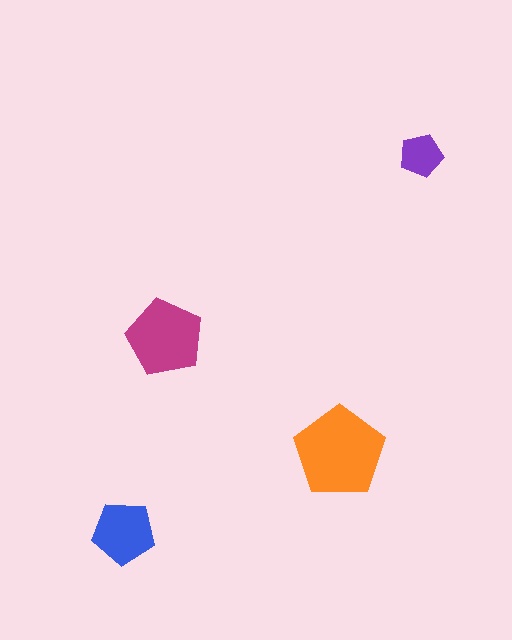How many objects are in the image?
There are 4 objects in the image.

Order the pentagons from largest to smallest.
the orange one, the magenta one, the blue one, the purple one.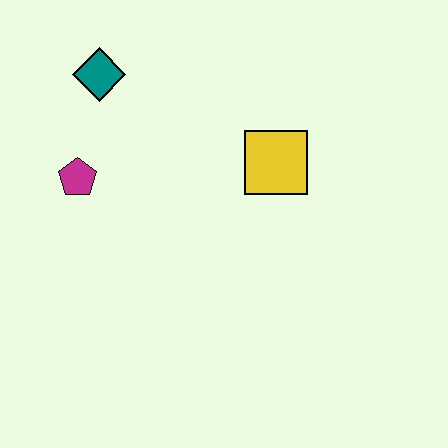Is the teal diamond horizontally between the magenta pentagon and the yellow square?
Yes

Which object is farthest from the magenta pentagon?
The yellow square is farthest from the magenta pentagon.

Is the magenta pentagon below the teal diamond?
Yes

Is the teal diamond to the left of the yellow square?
Yes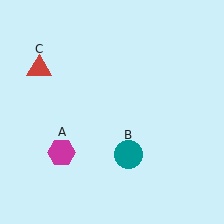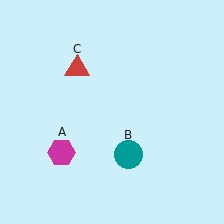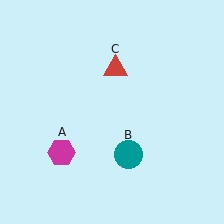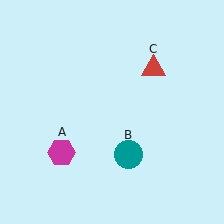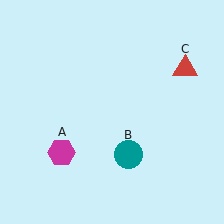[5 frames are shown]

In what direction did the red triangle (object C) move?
The red triangle (object C) moved right.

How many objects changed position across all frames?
1 object changed position: red triangle (object C).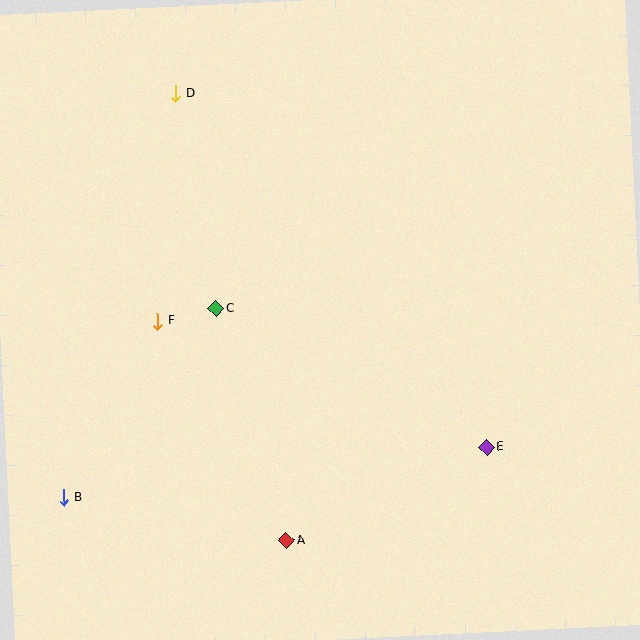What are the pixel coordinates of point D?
Point D is at (176, 94).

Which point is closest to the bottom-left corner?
Point B is closest to the bottom-left corner.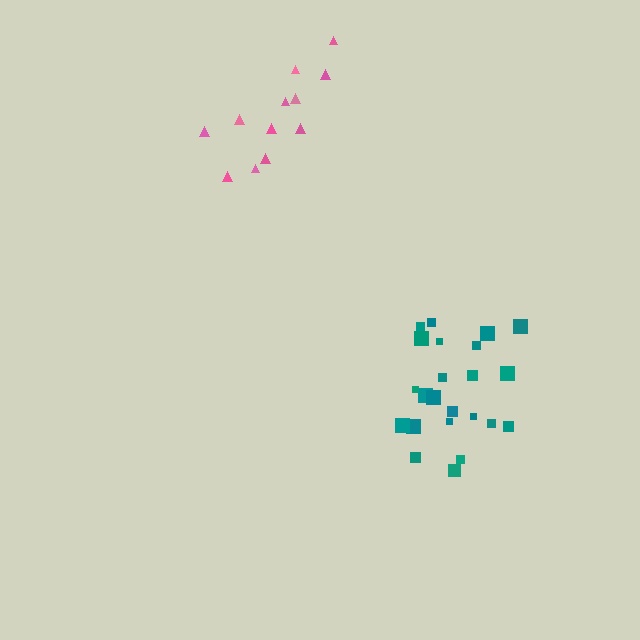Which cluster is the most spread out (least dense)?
Pink.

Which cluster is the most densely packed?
Teal.